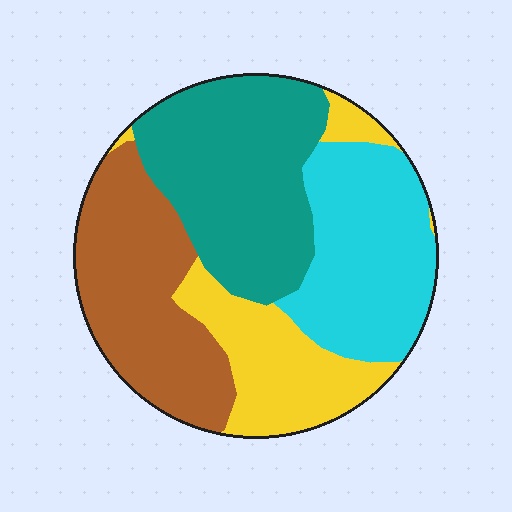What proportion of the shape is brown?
Brown covers 26% of the shape.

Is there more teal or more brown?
Teal.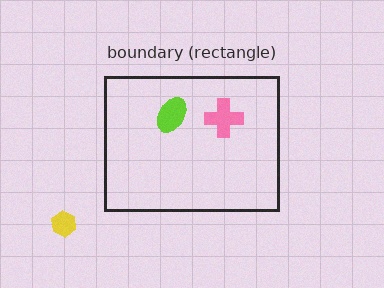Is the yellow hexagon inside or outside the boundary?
Outside.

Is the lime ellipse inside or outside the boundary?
Inside.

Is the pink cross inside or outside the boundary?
Inside.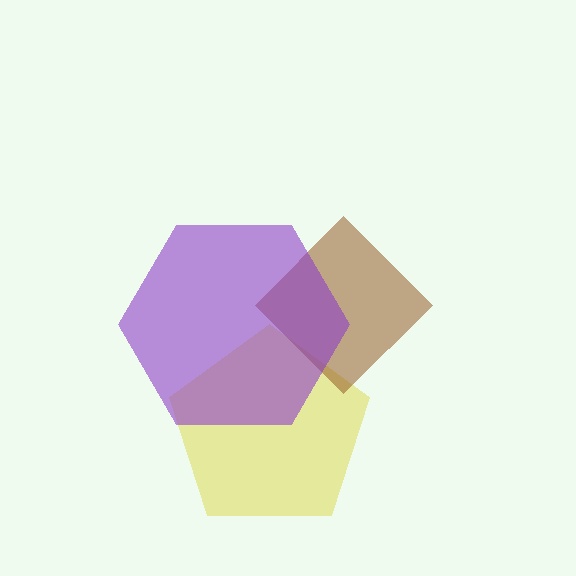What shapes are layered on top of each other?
The layered shapes are: a yellow pentagon, a brown diamond, a purple hexagon.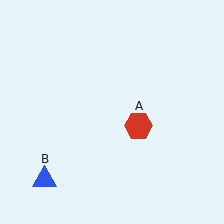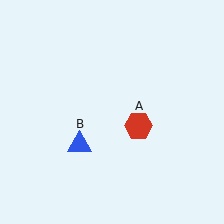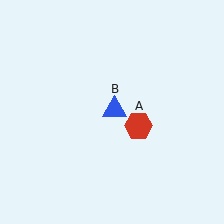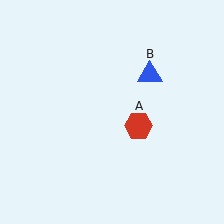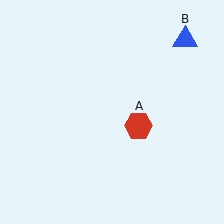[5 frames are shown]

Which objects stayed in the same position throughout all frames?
Red hexagon (object A) remained stationary.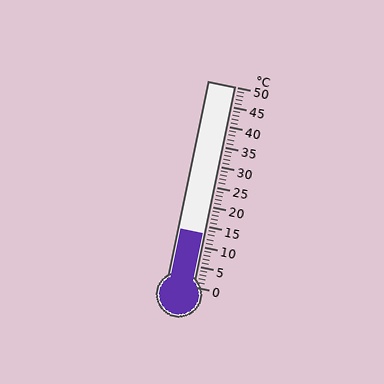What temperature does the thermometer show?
The thermometer shows approximately 13°C.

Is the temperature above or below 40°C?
The temperature is below 40°C.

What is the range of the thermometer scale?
The thermometer scale ranges from 0°C to 50°C.